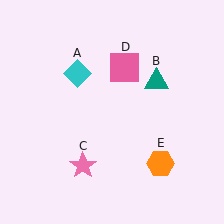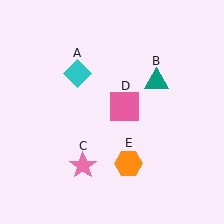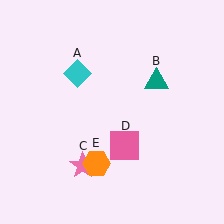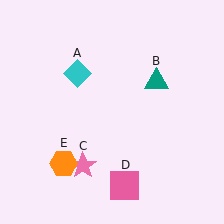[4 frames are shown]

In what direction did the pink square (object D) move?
The pink square (object D) moved down.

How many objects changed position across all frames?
2 objects changed position: pink square (object D), orange hexagon (object E).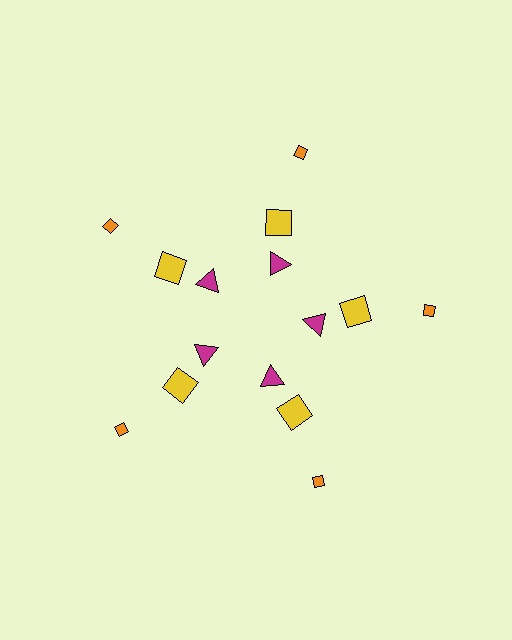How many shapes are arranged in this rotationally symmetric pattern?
There are 15 shapes, arranged in 5 groups of 3.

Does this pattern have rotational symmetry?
Yes, this pattern has 5-fold rotational symmetry. It looks the same after rotating 72 degrees around the center.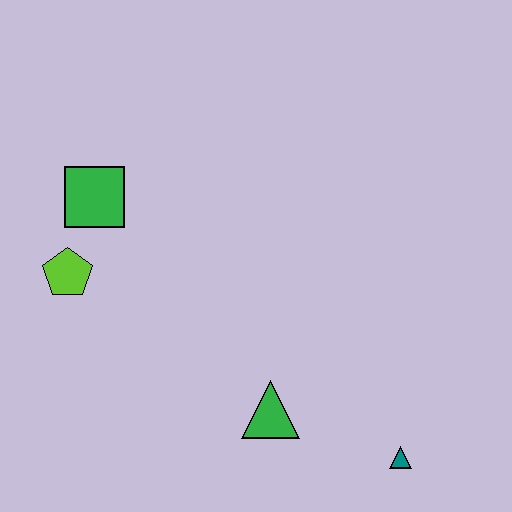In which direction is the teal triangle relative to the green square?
The teal triangle is to the right of the green square.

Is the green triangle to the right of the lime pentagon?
Yes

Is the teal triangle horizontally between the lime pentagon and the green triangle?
No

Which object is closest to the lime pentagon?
The green square is closest to the lime pentagon.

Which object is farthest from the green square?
The teal triangle is farthest from the green square.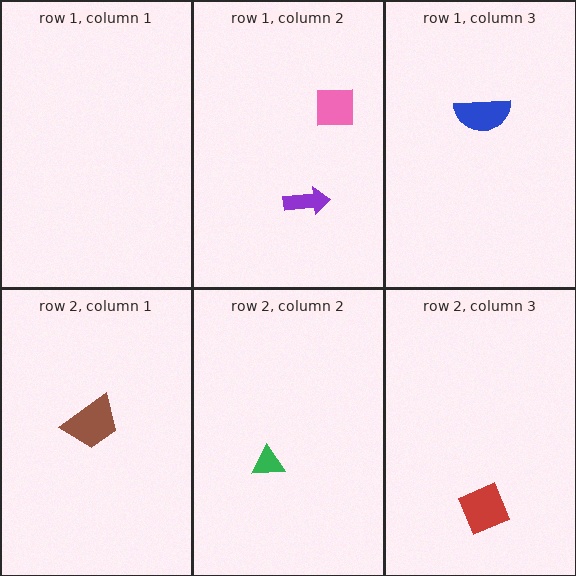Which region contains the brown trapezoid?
The row 2, column 1 region.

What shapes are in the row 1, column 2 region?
The pink square, the purple arrow.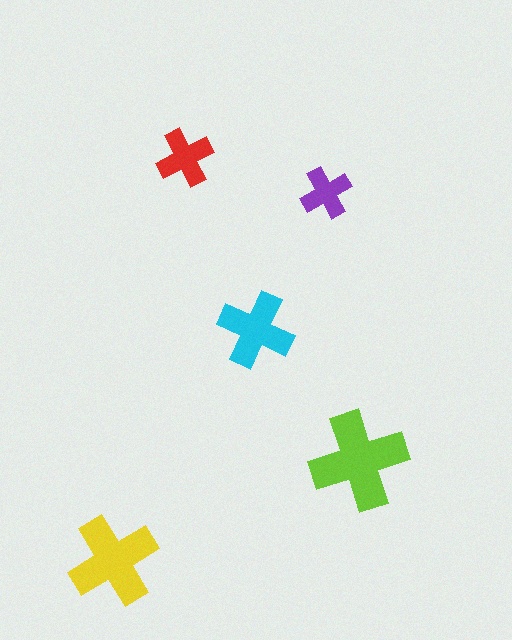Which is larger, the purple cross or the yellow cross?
The yellow one.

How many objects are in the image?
There are 5 objects in the image.